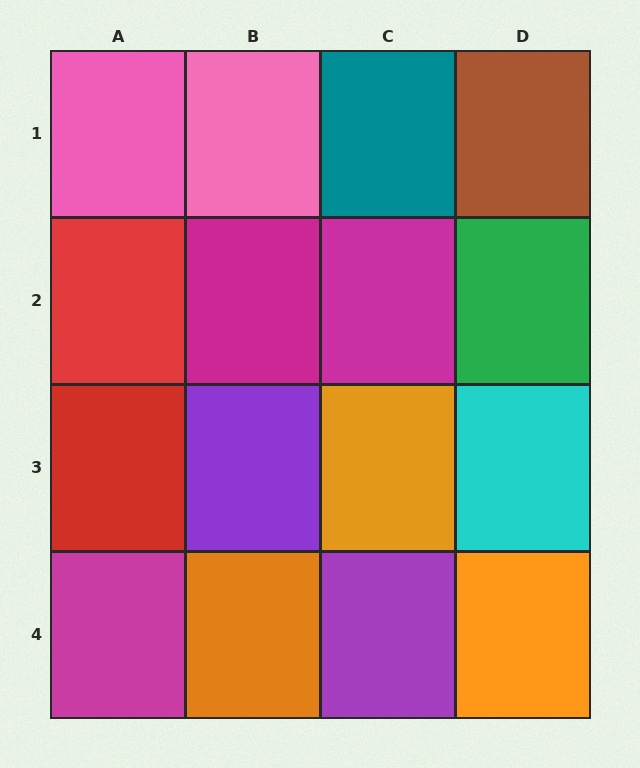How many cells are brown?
1 cell is brown.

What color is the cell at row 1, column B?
Pink.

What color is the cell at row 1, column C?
Teal.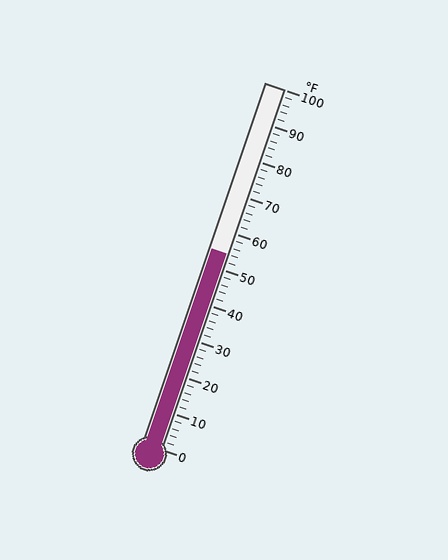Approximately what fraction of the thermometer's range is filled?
The thermometer is filled to approximately 55% of its range.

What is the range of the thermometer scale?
The thermometer scale ranges from 0°F to 100°F.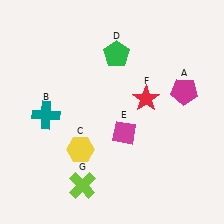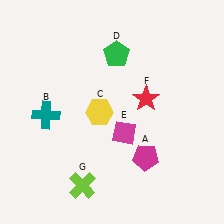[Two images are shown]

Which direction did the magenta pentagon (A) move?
The magenta pentagon (A) moved down.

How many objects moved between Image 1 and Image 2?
2 objects moved between the two images.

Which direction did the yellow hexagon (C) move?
The yellow hexagon (C) moved up.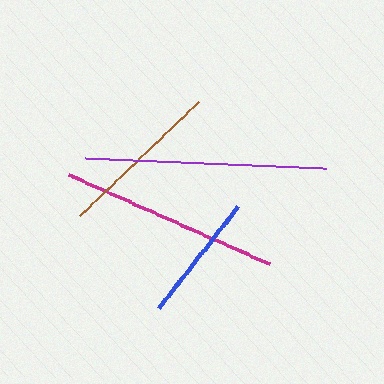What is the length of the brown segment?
The brown segment is approximately 165 pixels long.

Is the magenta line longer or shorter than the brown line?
The magenta line is longer than the brown line.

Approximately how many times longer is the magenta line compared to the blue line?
The magenta line is approximately 1.7 times the length of the blue line.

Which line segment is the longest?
The purple line is the longest at approximately 241 pixels.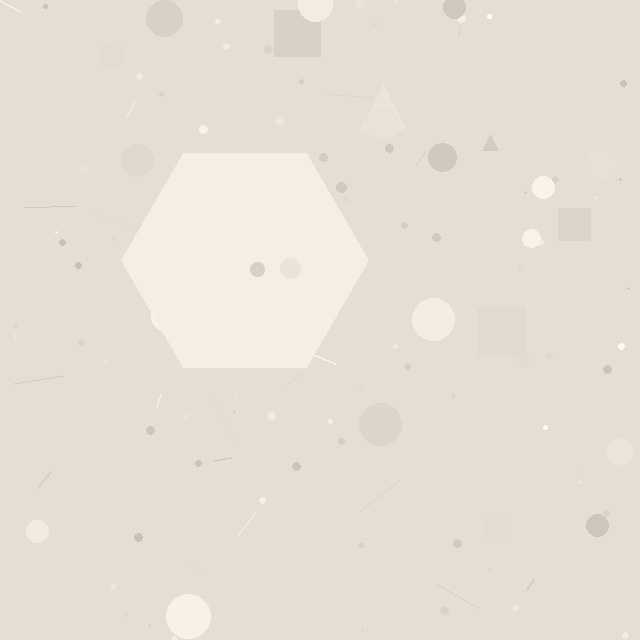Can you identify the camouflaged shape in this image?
The camouflaged shape is a hexagon.